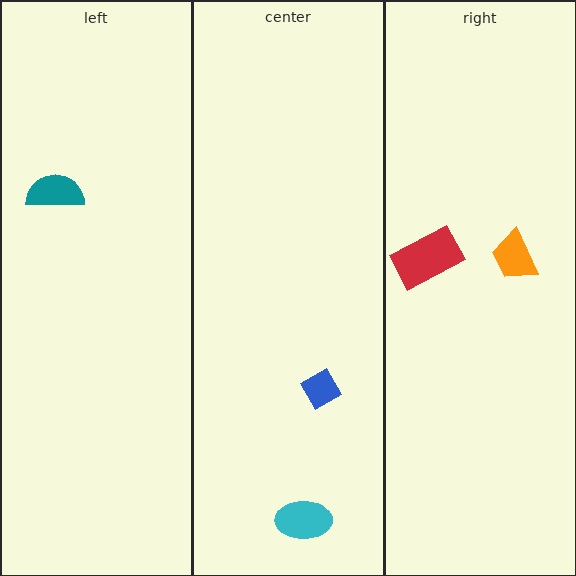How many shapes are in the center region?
2.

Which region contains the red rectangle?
The right region.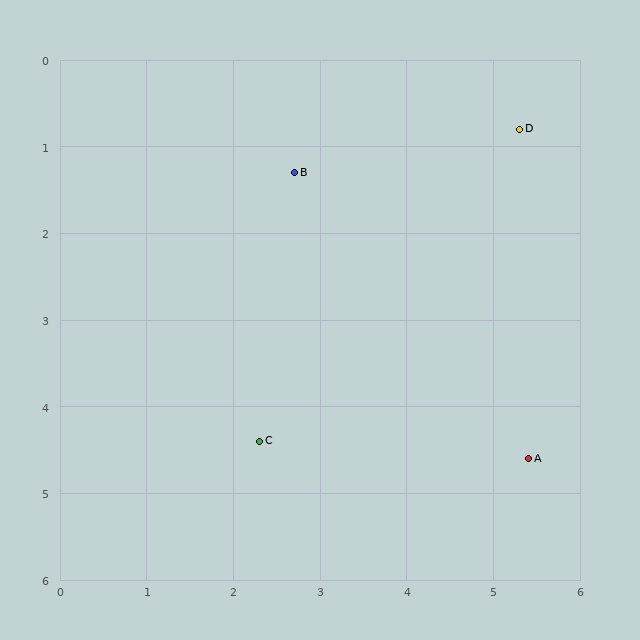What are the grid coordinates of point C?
Point C is at approximately (2.3, 4.4).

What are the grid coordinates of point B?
Point B is at approximately (2.7, 1.3).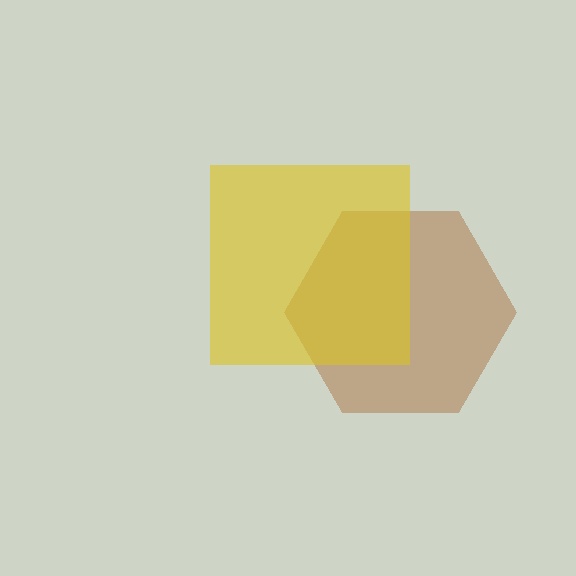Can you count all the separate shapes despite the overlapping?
Yes, there are 2 separate shapes.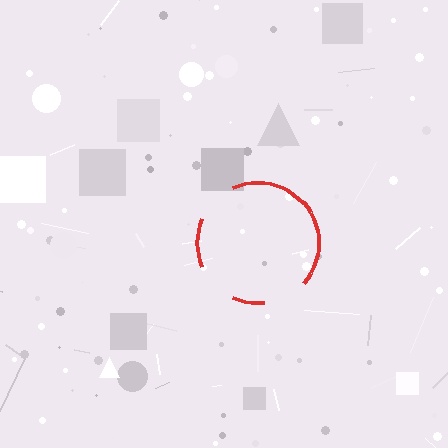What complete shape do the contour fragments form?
The contour fragments form a circle.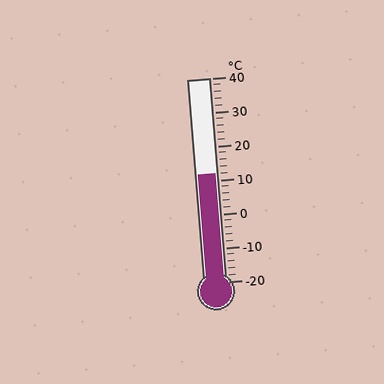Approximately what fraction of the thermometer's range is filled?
The thermometer is filled to approximately 55% of its range.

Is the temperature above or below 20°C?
The temperature is below 20°C.